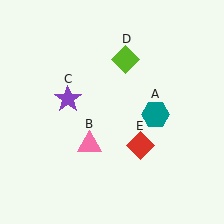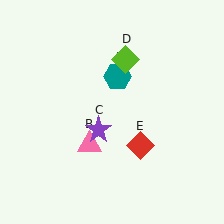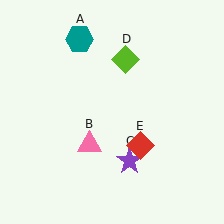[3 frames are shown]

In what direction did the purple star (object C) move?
The purple star (object C) moved down and to the right.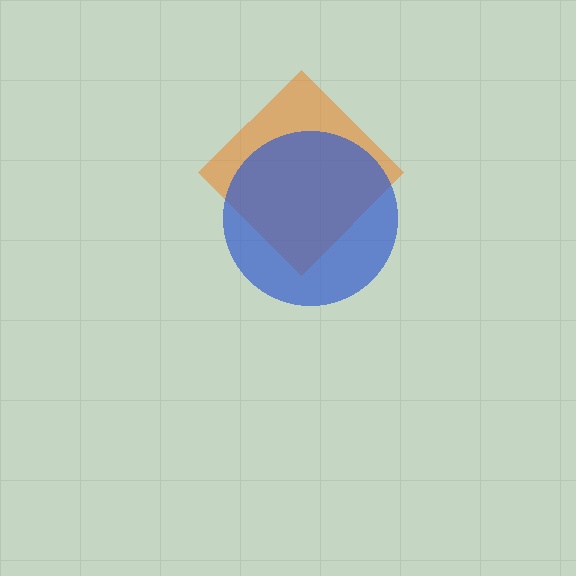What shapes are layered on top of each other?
The layered shapes are: an orange diamond, a blue circle.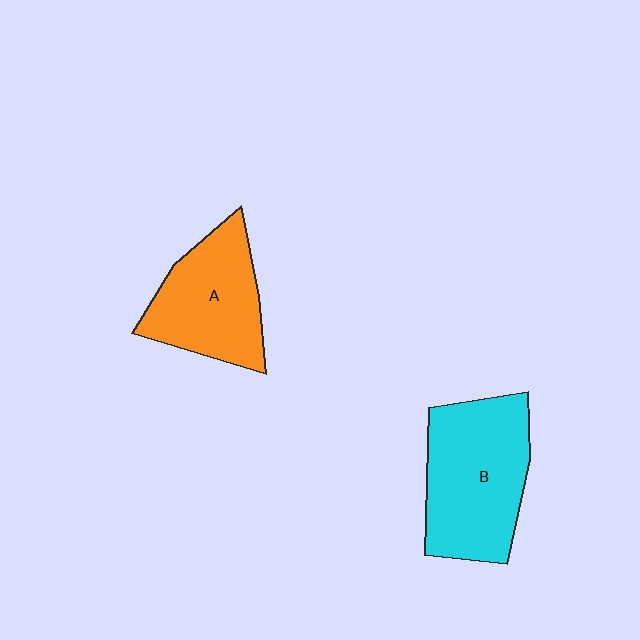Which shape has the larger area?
Shape B (cyan).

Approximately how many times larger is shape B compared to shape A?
Approximately 1.3 times.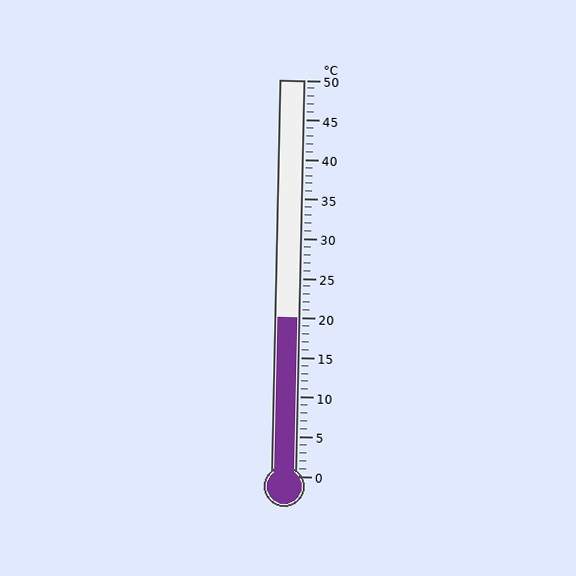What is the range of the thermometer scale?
The thermometer scale ranges from 0°C to 50°C.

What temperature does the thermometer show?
The thermometer shows approximately 20°C.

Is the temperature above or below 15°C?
The temperature is above 15°C.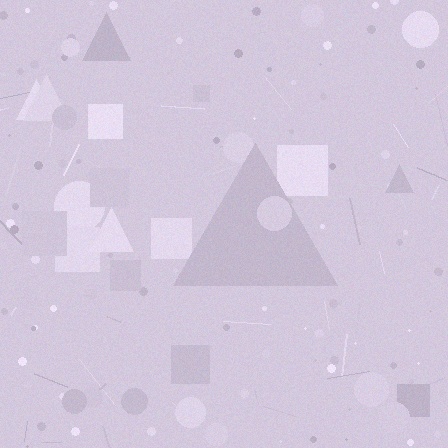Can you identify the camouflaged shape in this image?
The camouflaged shape is a triangle.